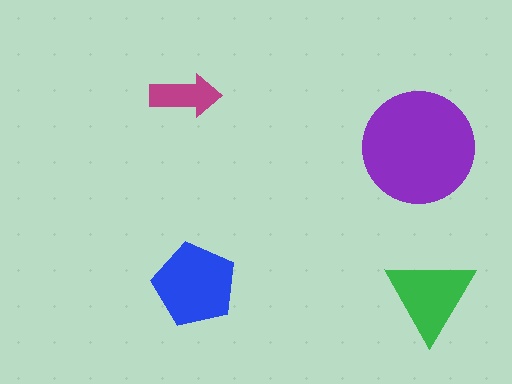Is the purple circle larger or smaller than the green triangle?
Larger.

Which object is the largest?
The purple circle.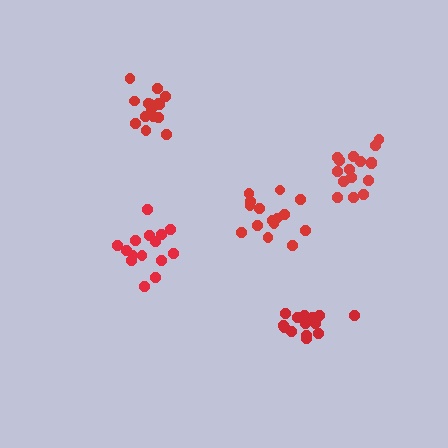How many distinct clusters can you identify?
There are 5 distinct clusters.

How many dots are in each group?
Group 1: 15 dots, Group 2: 18 dots, Group 3: 15 dots, Group 4: 16 dots, Group 5: 15 dots (79 total).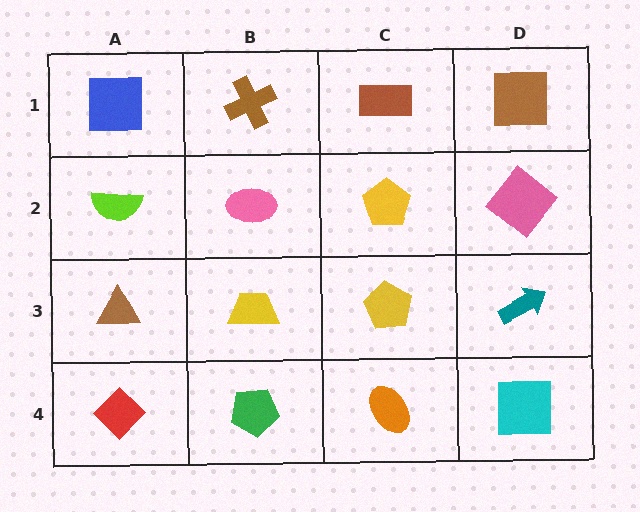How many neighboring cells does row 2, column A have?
3.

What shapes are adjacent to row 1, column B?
A pink ellipse (row 2, column B), a blue square (row 1, column A), a brown rectangle (row 1, column C).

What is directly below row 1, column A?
A lime semicircle.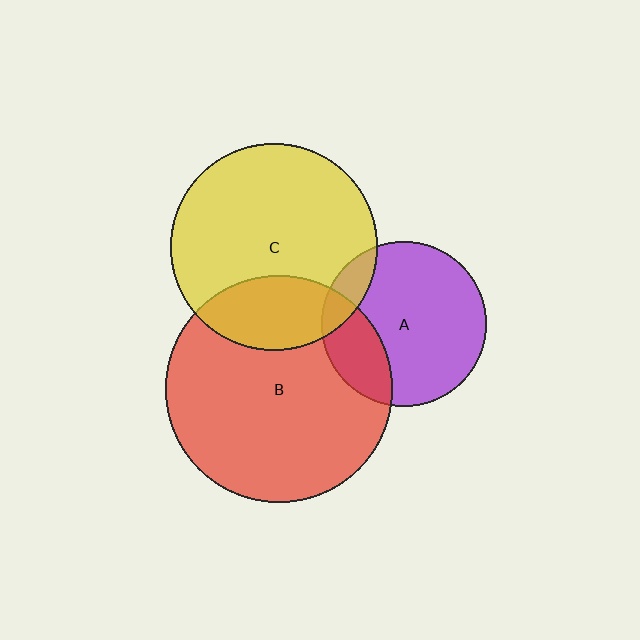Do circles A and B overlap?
Yes.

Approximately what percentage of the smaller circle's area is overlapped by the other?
Approximately 25%.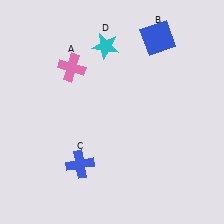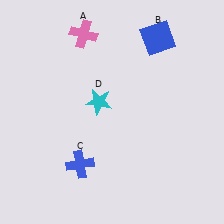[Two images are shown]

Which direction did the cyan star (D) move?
The cyan star (D) moved down.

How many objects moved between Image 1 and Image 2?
2 objects moved between the two images.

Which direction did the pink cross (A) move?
The pink cross (A) moved up.